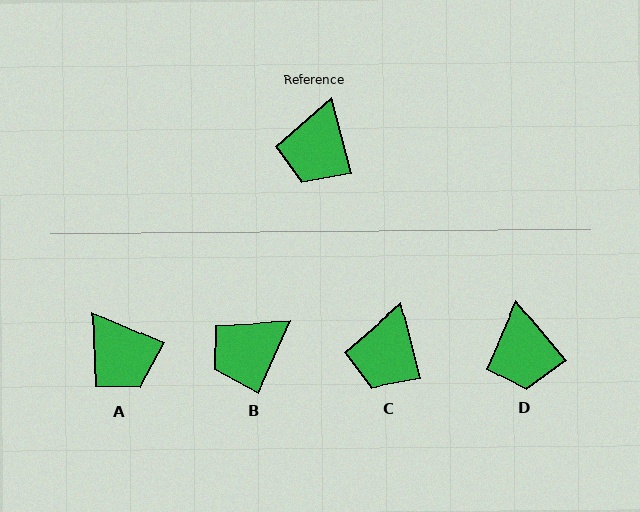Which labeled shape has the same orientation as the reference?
C.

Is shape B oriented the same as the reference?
No, it is off by about 38 degrees.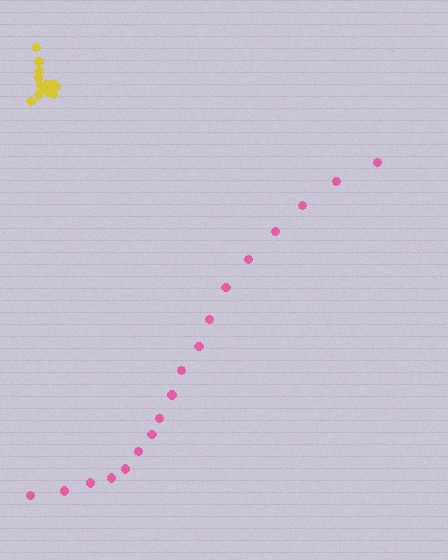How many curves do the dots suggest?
There are 2 distinct paths.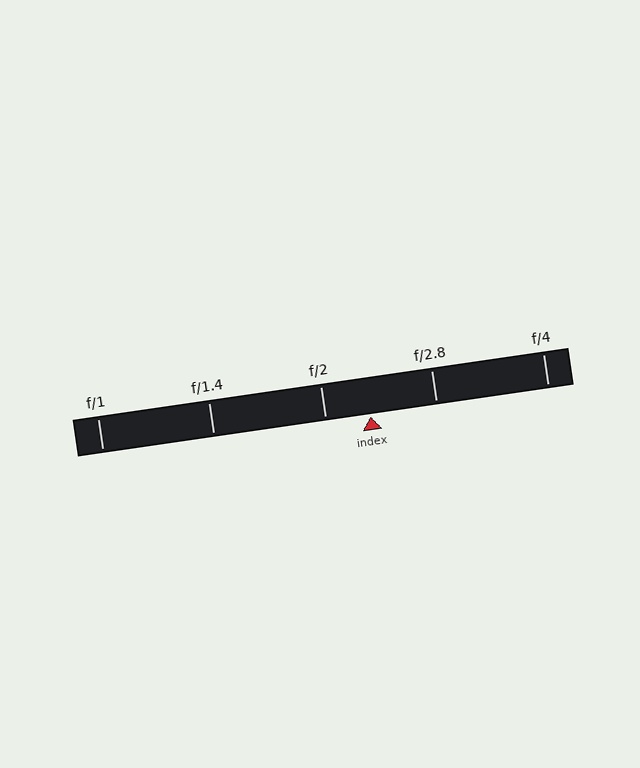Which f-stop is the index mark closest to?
The index mark is closest to f/2.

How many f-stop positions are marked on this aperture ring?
There are 5 f-stop positions marked.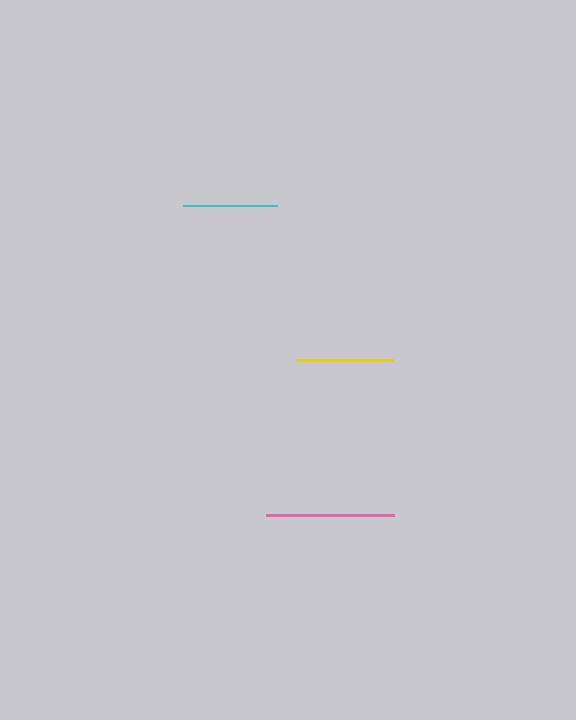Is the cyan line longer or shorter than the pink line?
The pink line is longer than the cyan line.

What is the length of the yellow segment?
The yellow segment is approximately 98 pixels long.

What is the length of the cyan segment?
The cyan segment is approximately 93 pixels long.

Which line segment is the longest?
The pink line is the longest at approximately 128 pixels.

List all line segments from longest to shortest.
From longest to shortest: pink, yellow, cyan.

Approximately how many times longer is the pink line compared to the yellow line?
The pink line is approximately 1.3 times the length of the yellow line.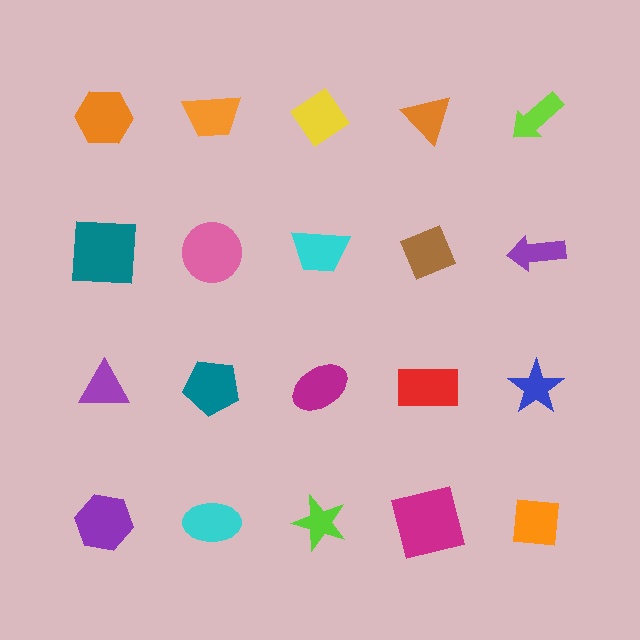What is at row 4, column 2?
A cyan ellipse.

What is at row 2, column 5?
A purple arrow.